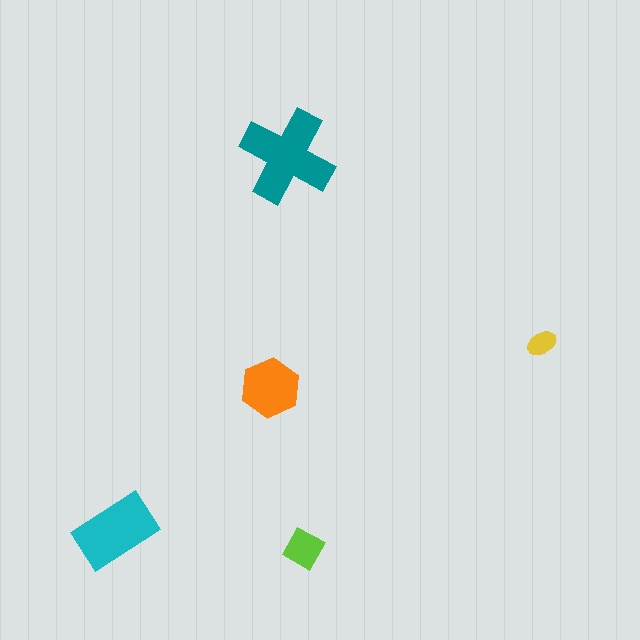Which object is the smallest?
The yellow ellipse.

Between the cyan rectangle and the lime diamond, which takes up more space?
The cyan rectangle.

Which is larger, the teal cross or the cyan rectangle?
The teal cross.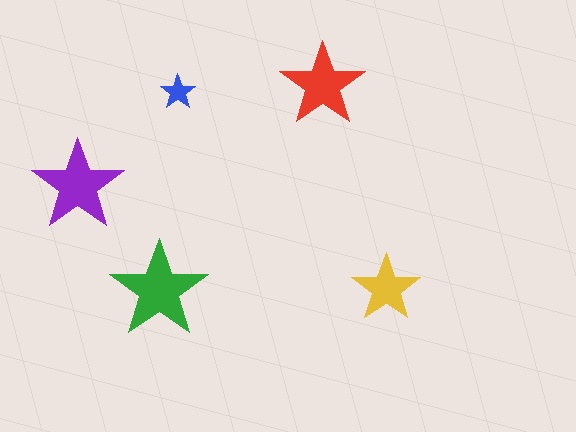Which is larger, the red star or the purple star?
The purple one.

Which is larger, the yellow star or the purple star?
The purple one.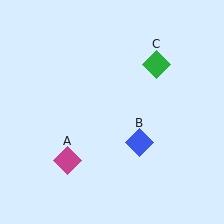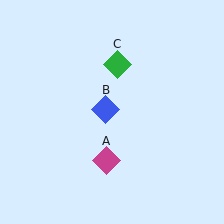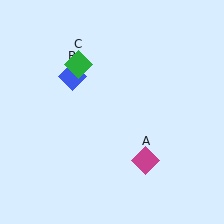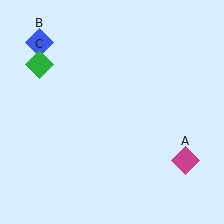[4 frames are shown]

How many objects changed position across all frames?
3 objects changed position: magenta diamond (object A), blue diamond (object B), green diamond (object C).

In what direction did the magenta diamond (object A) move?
The magenta diamond (object A) moved right.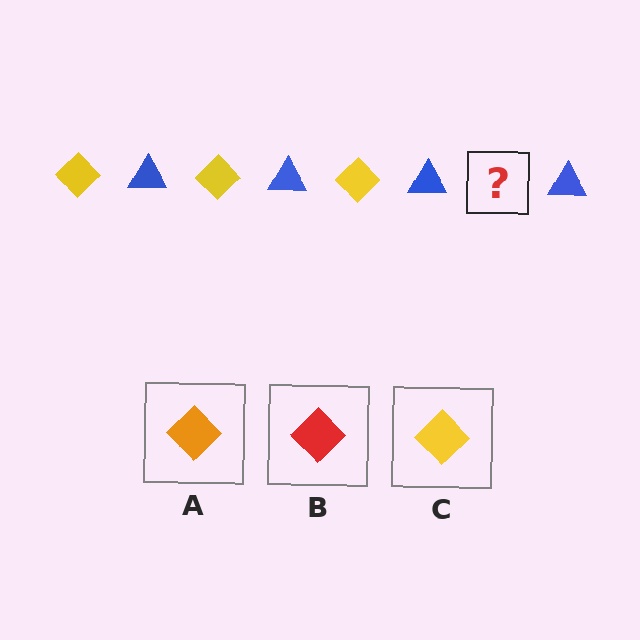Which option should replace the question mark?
Option C.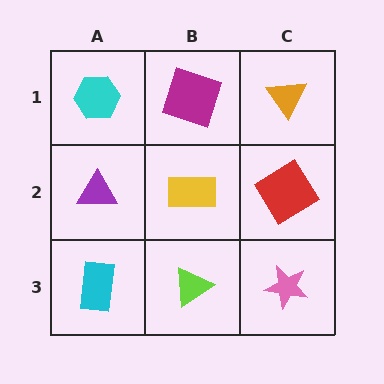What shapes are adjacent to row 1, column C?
A red diamond (row 2, column C), a magenta square (row 1, column B).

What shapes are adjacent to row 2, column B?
A magenta square (row 1, column B), a lime triangle (row 3, column B), a purple triangle (row 2, column A), a red diamond (row 2, column C).